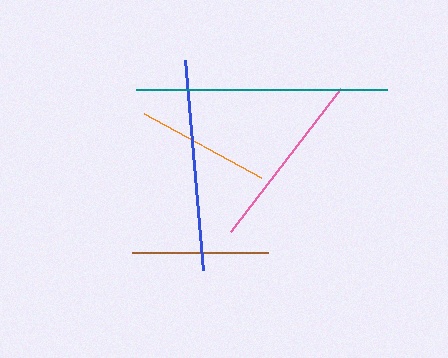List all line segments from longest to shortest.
From longest to shortest: teal, blue, pink, brown, orange.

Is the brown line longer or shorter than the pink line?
The pink line is longer than the brown line.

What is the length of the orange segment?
The orange segment is approximately 133 pixels long.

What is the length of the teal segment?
The teal segment is approximately 251 pixels long.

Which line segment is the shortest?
The orange line is the shortest at approximately 133 pixels.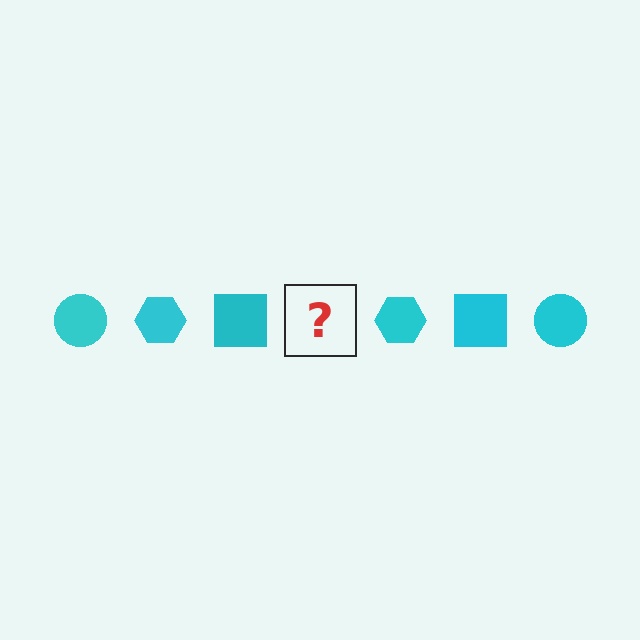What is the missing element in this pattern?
The missing element is a cyan circle.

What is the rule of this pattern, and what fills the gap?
The rule is that the pattern cycles through circle, hexagon, square shapes in cyan. The gap should be filled with a cyan circle.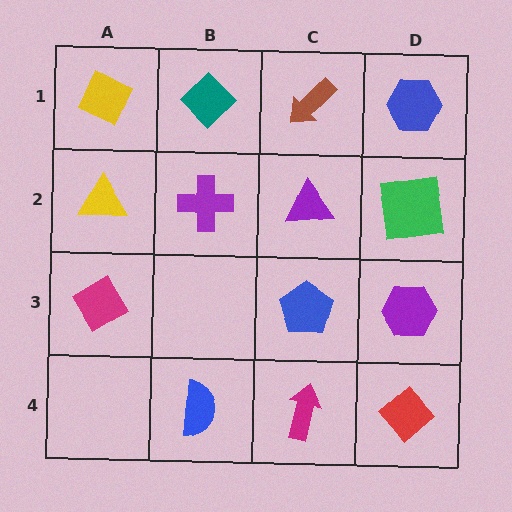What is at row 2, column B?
A purple cross.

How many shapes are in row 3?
3 shapes.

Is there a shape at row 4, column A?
No, that cell is empty.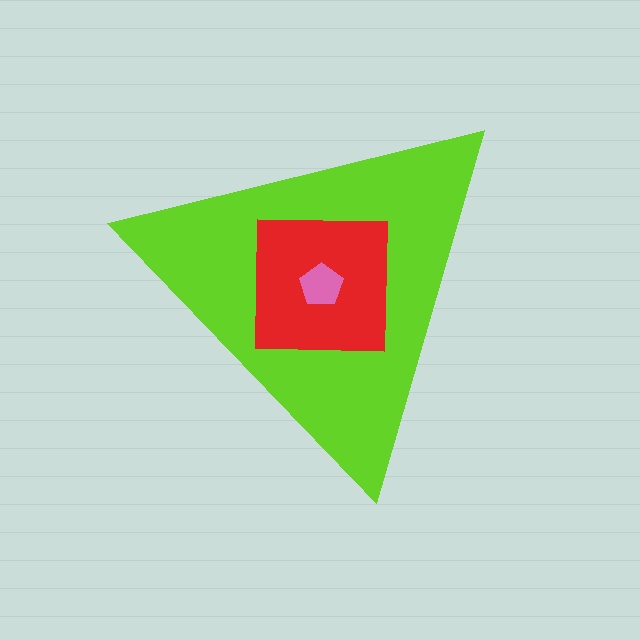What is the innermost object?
The pink pentagon.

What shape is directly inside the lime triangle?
The red square.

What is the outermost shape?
The lime triangle.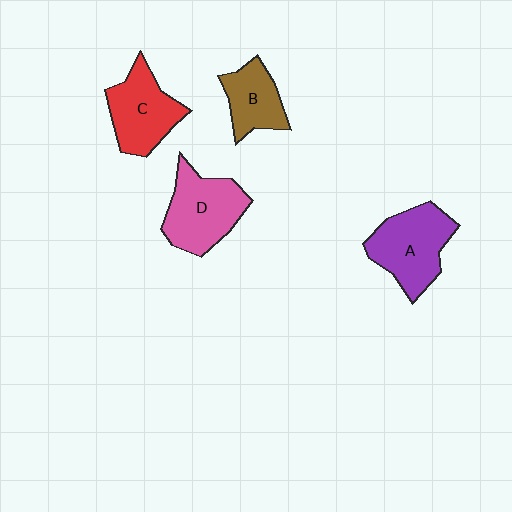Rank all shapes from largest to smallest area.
From largest to smallest: A (purple), D (pink), C (red), B (brown).